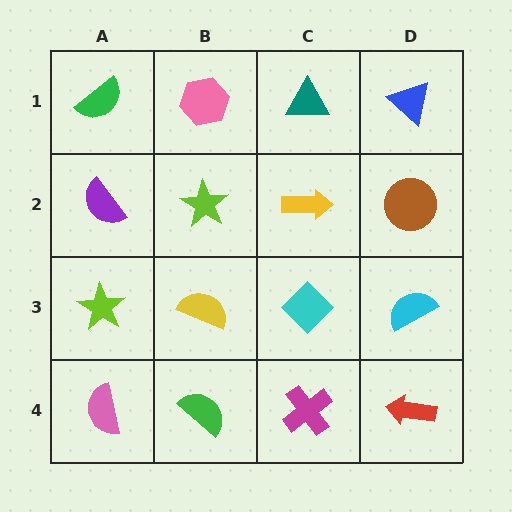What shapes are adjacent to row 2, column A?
A green semicircle (row 1, column A), a lime star (row 3, column A), a lime star (row 2, column B).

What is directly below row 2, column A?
A lime star.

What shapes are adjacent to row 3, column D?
A brown circle (row 2, column D), a red arrow (row 4, column D), a cyan diamond (row 3, column C).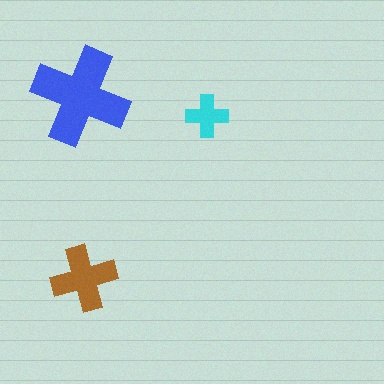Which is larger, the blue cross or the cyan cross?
The blue one.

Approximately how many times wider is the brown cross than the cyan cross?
About 1.5 times wider.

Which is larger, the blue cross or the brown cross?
The blue one.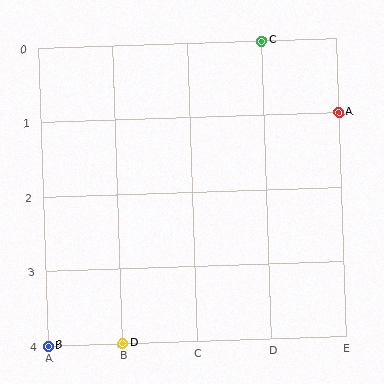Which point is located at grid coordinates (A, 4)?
Point B is at (A, 4).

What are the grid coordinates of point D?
Point D is at grid coordinates (B, 4).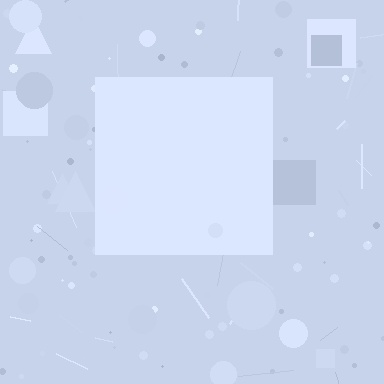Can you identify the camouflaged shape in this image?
The camouflaged shape is a square.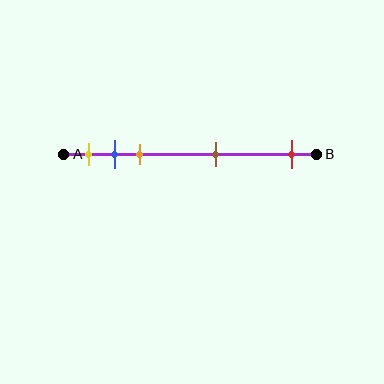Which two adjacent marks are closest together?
The blue and orange marks are the closest adjacent pair.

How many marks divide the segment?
There are 5 marks dividing the segment.